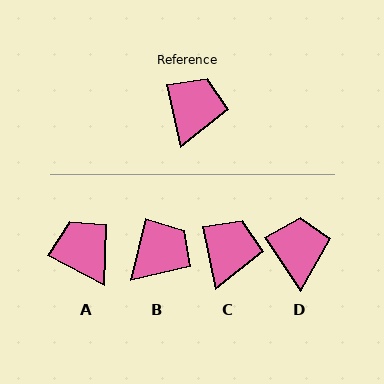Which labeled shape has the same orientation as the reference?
C.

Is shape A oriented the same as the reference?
No, it is off by about 50 degrees.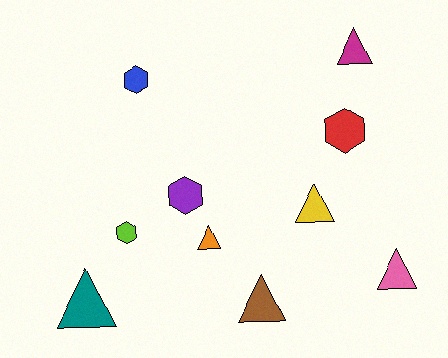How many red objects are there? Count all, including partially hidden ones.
There is 1 red object.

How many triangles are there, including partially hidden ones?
There are 6 triangles.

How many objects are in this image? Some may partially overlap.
There are 10 objects.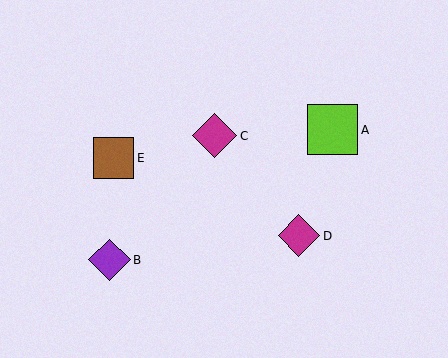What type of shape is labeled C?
Shape C is a magenta diamond.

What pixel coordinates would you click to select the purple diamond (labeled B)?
Click at (110, 260) to select the purple diamond B.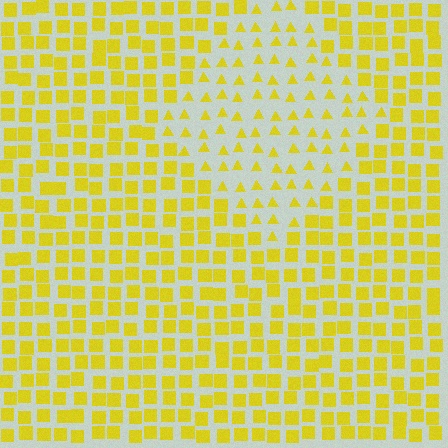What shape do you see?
I see a diamond.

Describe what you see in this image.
The image is filled with small yellow elements arranged in a uniform grid. A diamond-shaped region contains triangles, while the surrounding area contains squares. The boundary is defined purely by the change in element shape.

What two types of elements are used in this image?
The image uses triangles inside the diamond region and squares outside it.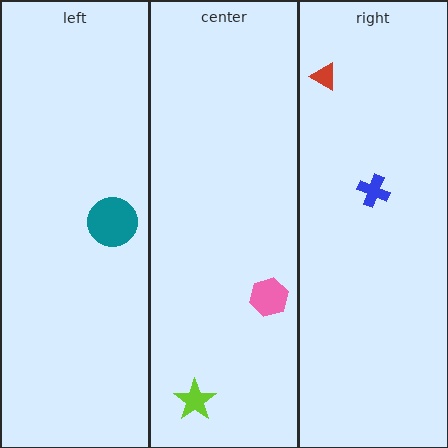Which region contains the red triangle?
The right region.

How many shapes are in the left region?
1.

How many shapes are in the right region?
2.